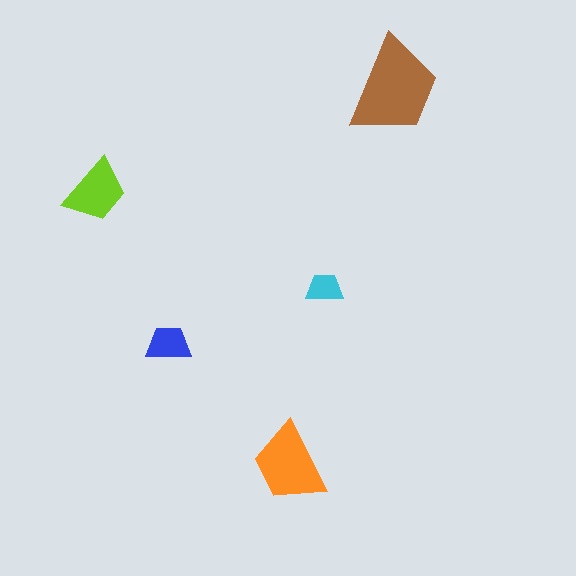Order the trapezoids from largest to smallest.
the brown one, the orange one, the lime one, the blue one, the cyan one.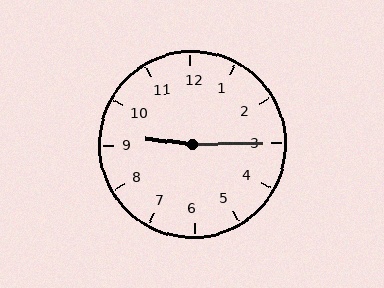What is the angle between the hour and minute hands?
Approximately 172 degrees.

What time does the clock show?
9:15.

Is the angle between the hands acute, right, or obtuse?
It is obtuse.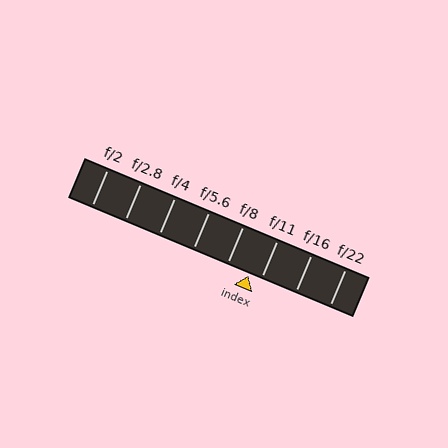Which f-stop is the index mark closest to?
The index mark is closest to f/11.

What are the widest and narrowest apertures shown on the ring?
The widest aperture shown is f/2 and the narrowest is f/22.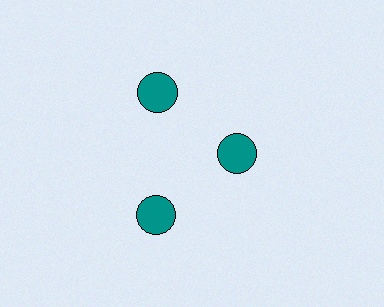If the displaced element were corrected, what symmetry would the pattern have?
It would have 3-fold rotational symmetry — the pattern would map onto itself every 120 degrees.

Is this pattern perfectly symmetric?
No. The 3 teal circles are arranged in a ring, but one element near the 3 o'clock position is pulled inward toward the center, breaking the 3-fold rotational symmetry.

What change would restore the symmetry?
The symmetry would be restored by moving it outward, back onto the ring so that all 3 circles sit at equal angles and equal distance from the center.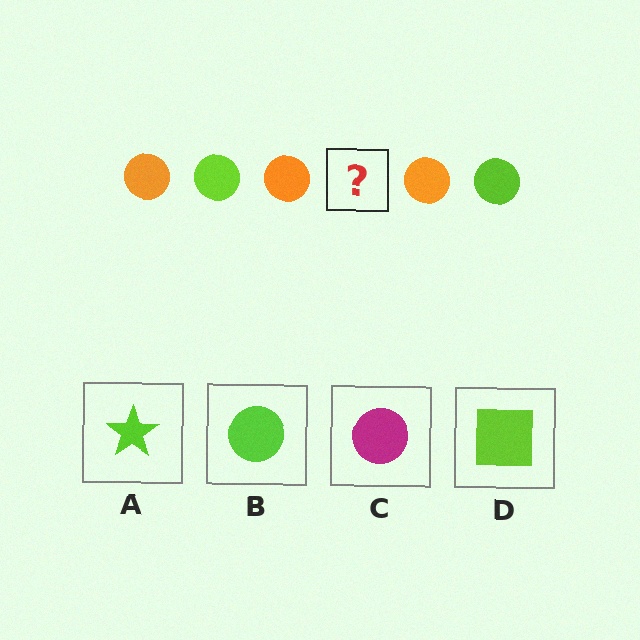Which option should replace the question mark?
Option B.